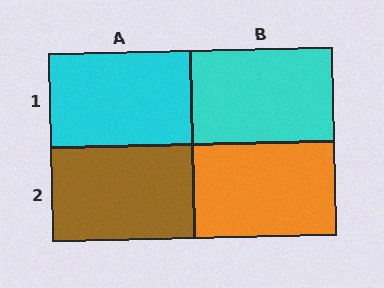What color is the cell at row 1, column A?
Cyan.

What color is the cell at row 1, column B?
Cyan.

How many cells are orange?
1 cell is orange.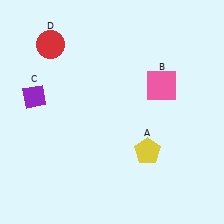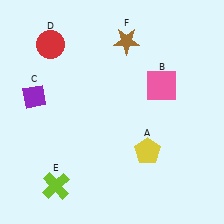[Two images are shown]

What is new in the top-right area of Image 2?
A brown star (F) was added in the top-right area of Image 2.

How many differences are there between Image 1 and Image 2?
There are 2 differences between the two images.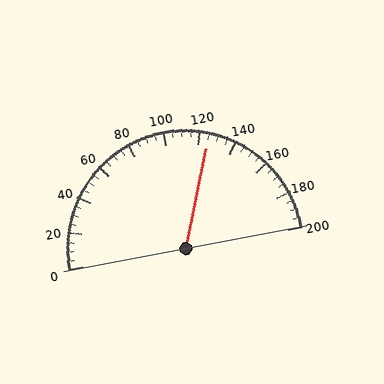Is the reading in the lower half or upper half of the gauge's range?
The reading is in the upper half of the range (0 to 200).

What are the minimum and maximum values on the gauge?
The gauge ranges from 0 to 200.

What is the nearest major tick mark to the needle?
The nearest major tick mark is 120.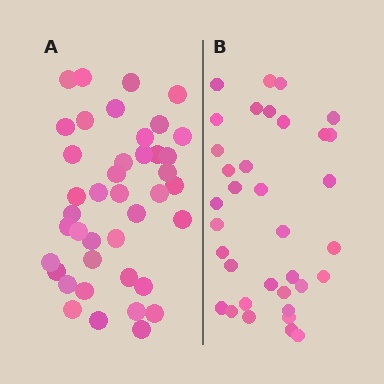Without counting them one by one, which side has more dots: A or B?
Region A (the left region) has more dots.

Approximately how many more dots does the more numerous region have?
Region A has about 6 more dots than region B.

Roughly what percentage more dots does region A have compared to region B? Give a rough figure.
About 15% more.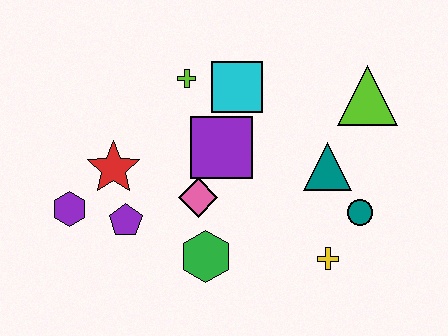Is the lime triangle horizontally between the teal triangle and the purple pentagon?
No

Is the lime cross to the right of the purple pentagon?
Yes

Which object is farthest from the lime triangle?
The purple hexagon is farthest from the lime triangle.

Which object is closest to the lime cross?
The cyan square is closest to the lime cross.